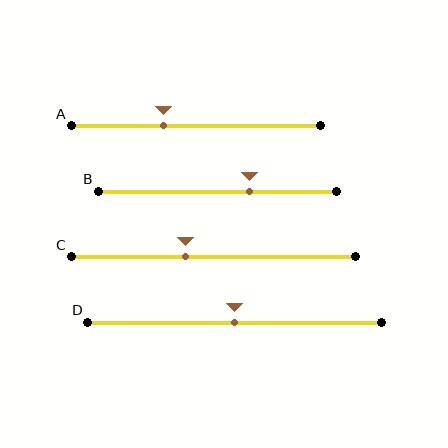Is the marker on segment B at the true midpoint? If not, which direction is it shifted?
No, the marker on segment B is shifted to the right by about 13% of the segment length.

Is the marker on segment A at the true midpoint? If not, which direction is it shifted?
No, the marker on segment A is shifted to the left by about 13% of the segment length.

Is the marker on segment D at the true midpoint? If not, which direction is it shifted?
Yes, the marker on segment D is at the true midpoint.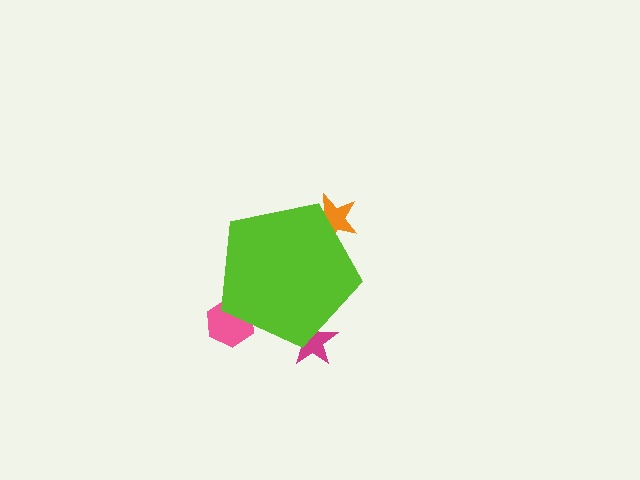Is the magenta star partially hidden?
Yes, the magenta star is partially hidden behind the lime pentagon.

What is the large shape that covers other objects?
A lime pentagon.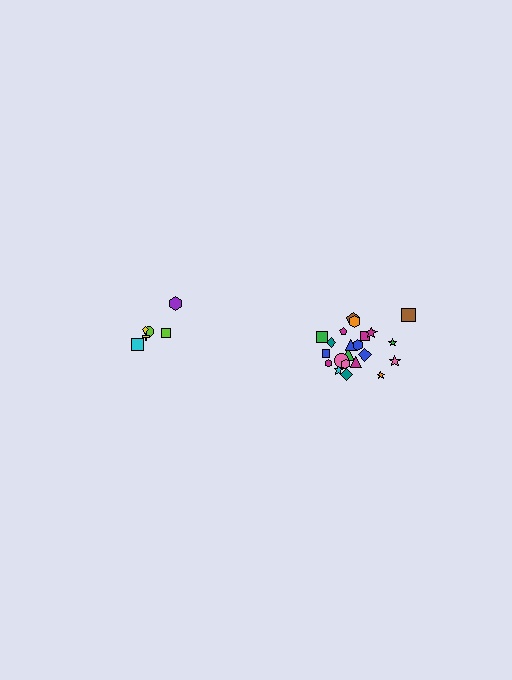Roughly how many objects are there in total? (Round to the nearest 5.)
Roughly 30 objects in total.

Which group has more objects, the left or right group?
The right group.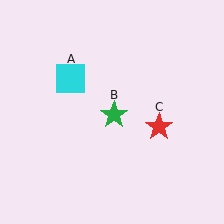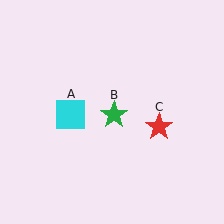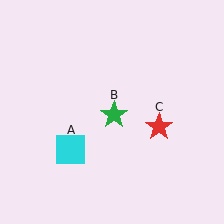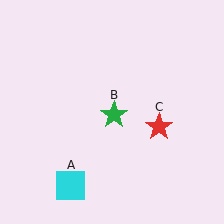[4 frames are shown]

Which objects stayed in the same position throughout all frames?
Green star (object B) and red star (object C) remained stationary.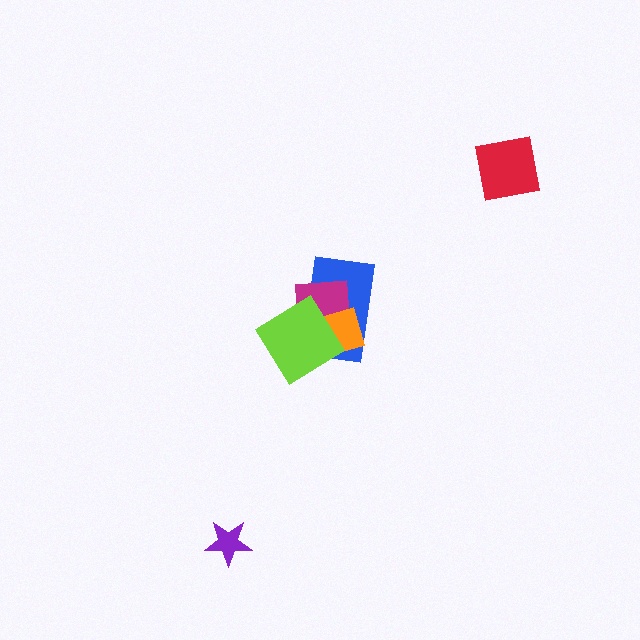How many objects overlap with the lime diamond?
3 objects overlap with the lime diamond.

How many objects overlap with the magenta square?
3 objects overlap with the magenta square.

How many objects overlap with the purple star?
0 objects overlap with the purple star.